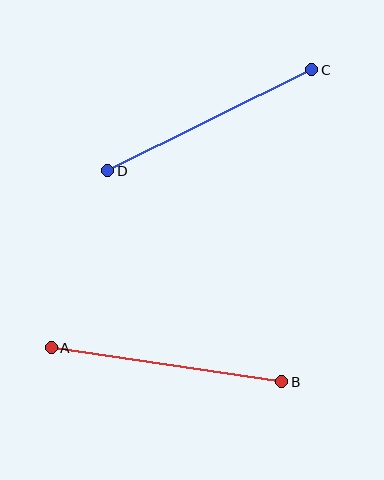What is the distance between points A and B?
The distance is approximately 233 pixels.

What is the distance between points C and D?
The distance is approximately 228 pixels.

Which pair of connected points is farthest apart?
Points A and B are farthest apart.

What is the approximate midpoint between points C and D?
The midpoint is at approximately (210, 120) pixels.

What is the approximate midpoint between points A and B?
The midpoint is at approximately (166, 365) pixels.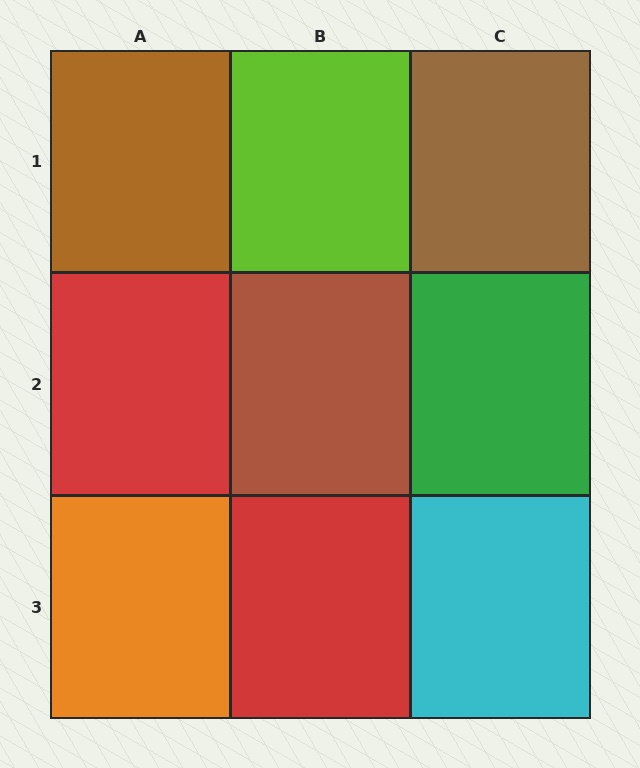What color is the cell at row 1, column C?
Brown.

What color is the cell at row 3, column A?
Orange.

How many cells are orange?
1 cell is orange.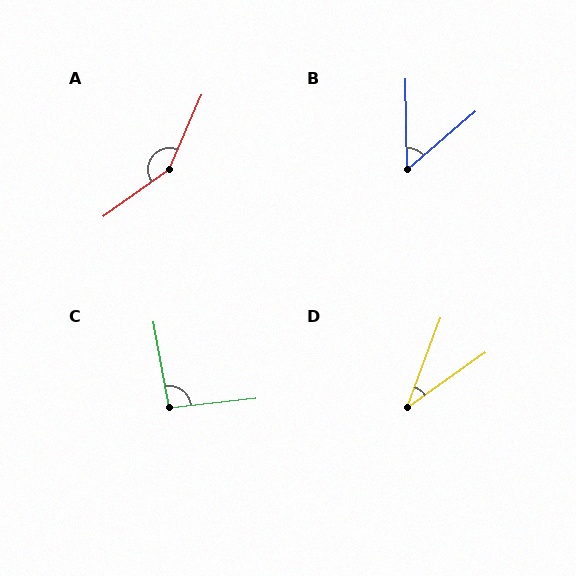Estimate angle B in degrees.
Approximately 50 degrees.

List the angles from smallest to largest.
D (34°), B (50°), C (94°), A (149°).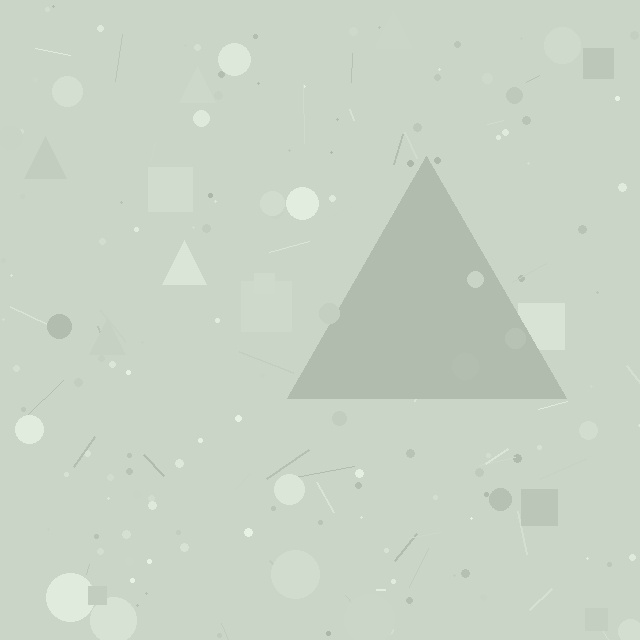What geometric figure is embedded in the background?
A triangle is embedded in the background.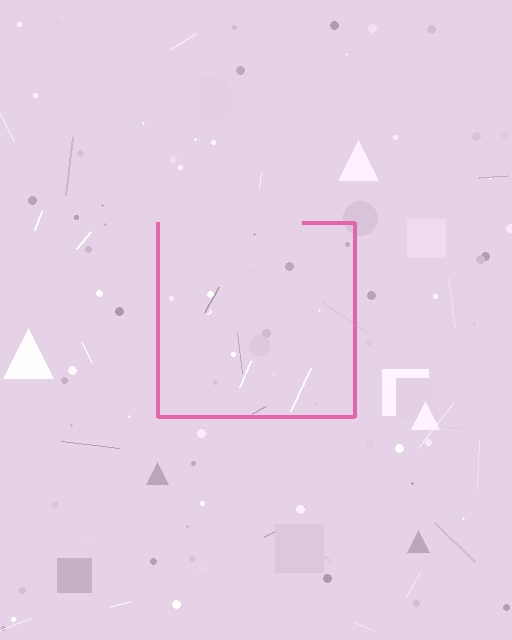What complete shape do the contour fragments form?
The contour fragments form a square.